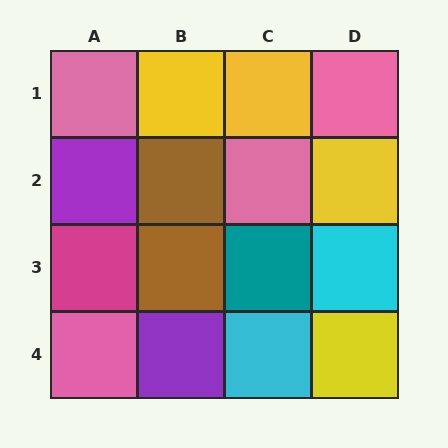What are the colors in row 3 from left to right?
Magenta, brown, teal, cyan.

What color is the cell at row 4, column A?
Pink.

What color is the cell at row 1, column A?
Pink.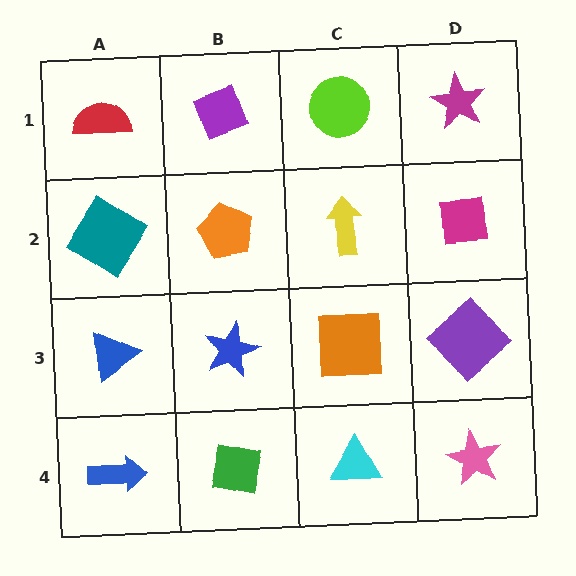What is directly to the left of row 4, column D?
A cyan triangle.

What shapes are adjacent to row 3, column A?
A teal diamond (row 2, column A), a blue arrow (row 4, column A), a blue star (row 3, column B).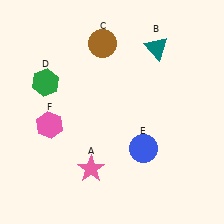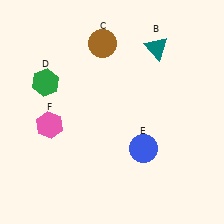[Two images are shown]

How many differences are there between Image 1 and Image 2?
There is 1 difference between the two images.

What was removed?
The pink star (A) was removed in Image 2.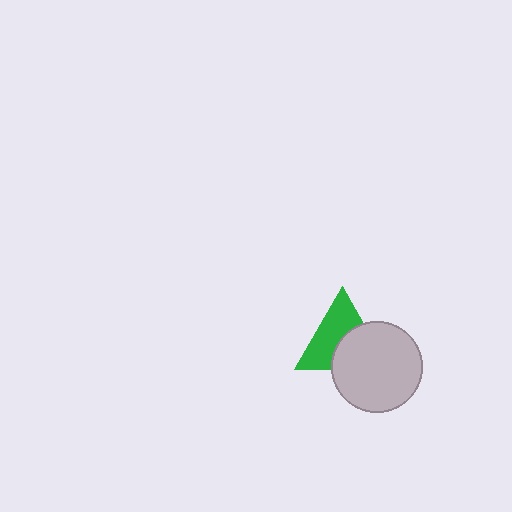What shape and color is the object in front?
The object in front is a light gray circle.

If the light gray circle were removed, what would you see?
You would see the complete green triangle.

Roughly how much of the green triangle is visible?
About half of it is visible (roughly 57%).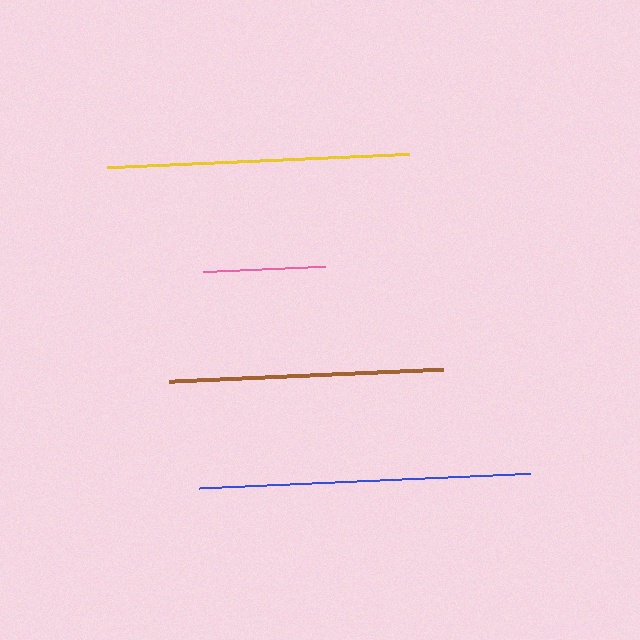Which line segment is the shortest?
The pink line is the shortest at approximately 122 pixels.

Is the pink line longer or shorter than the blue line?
The blue line is longer than the pink line.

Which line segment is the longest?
The blue line is the longest at approximately 330 pixels.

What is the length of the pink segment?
The pink segment is approximately 122 pixels long.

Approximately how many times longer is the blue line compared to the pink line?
The blue line is approximately 2.7 times the length of the pink line.